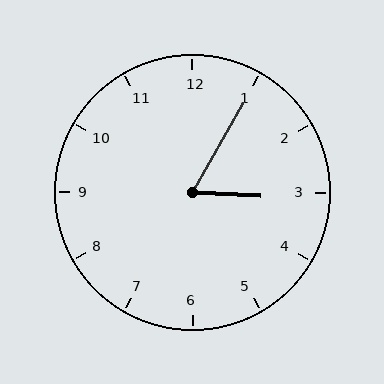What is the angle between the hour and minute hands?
Approximately 62 degrees.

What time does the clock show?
3:05.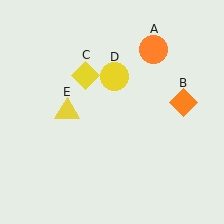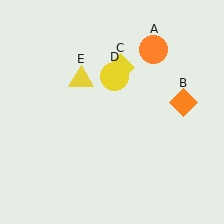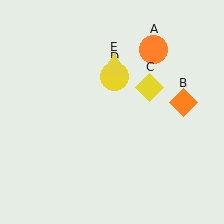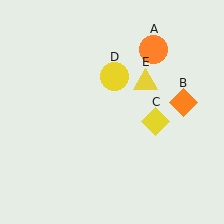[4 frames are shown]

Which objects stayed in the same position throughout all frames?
Orange circle (object A) and orange diamond (object B) and yellow circle (object D) remained stationary.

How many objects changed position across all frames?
2 objects changed position: yellow diamond (object C), yellow triangle (object E).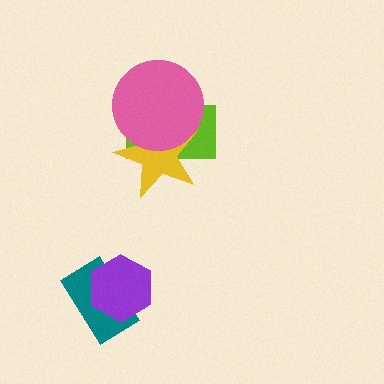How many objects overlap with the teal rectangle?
1 object overlaps with the teal rectangle.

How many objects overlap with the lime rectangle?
2 objects overlap with the lime rectangle.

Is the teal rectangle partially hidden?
Yes, it is partially covered by another shape.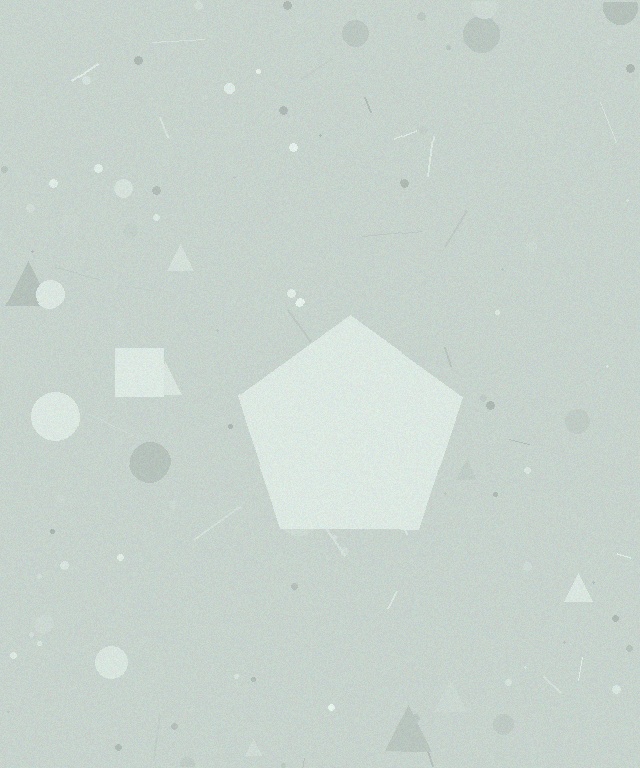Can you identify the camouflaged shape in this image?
The camouflaged shape is a pentagon.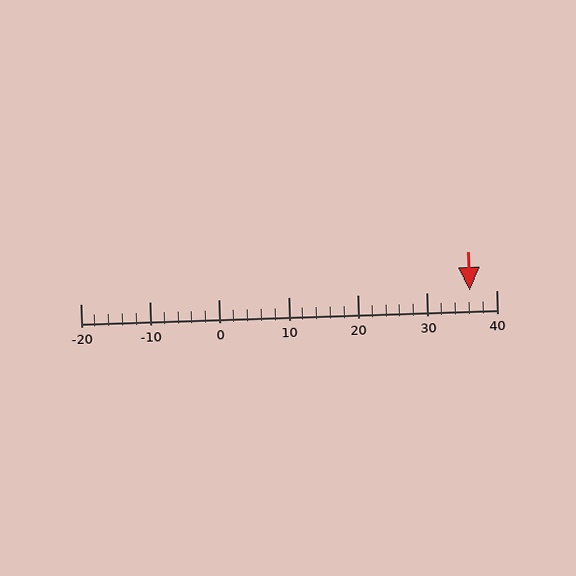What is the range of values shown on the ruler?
The ruler shows values from -20 to 40.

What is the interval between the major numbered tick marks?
The major tick marks are spaced 10 units apart.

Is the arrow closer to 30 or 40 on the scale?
The arrow is closer to 40.